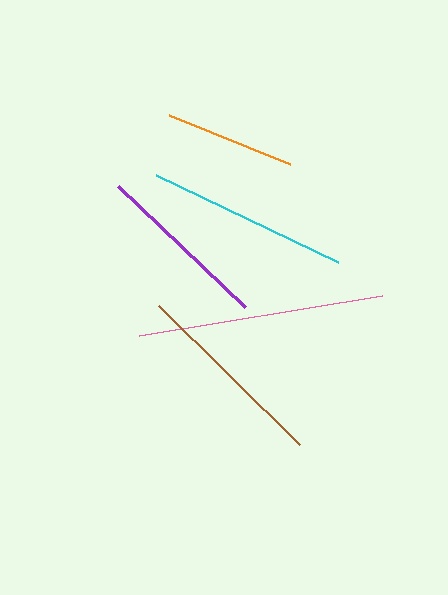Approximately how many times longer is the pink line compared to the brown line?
The pink line is approximately 1.2 times the length of the brown line.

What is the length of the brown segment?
The brown segment is approximately 198 pixels long.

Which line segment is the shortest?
The orange line is the shortest at approximately 131 pixels.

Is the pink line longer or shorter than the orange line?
The pink line is longer than the orange line.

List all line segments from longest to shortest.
From longest to shortest: pink, cyan, brown, purple, orange.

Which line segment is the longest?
The pink line is the longest at approximately 246 pixels.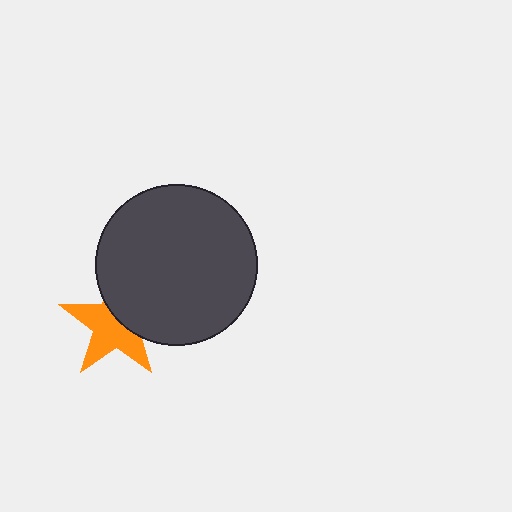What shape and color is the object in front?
The object in front is a dark gray circle.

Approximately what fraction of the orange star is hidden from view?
Roughly 40% of the orange star is hidden behind the dark gray circle.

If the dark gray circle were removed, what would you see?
You would see the complete orange star.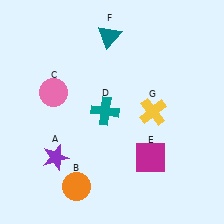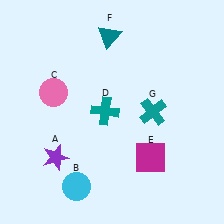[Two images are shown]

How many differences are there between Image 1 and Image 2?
There are 2 differences between the two images.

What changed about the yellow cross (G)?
In Image 1, G is yellow. In Image 2, it changed to teal.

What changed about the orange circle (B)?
In Image 1, B is orange. In Image 2, it changed to cyan.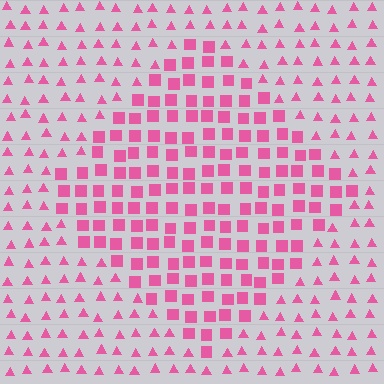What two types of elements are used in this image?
The image uses squares inside the diamond region and triangles outside it.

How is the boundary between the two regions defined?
The boundary is defined by a change in element shape: squares inside vs. triangles outside. All elements share the same color and spacing.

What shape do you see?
I see a diamond.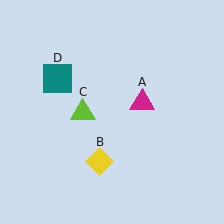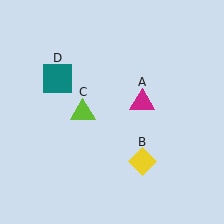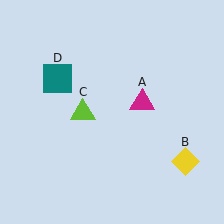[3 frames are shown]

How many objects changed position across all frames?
1 object changed position: yellow diamond (object B).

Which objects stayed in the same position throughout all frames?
Magenta triangle (object A) and lime triangle (object C) and teal square (object D) remained stationary.